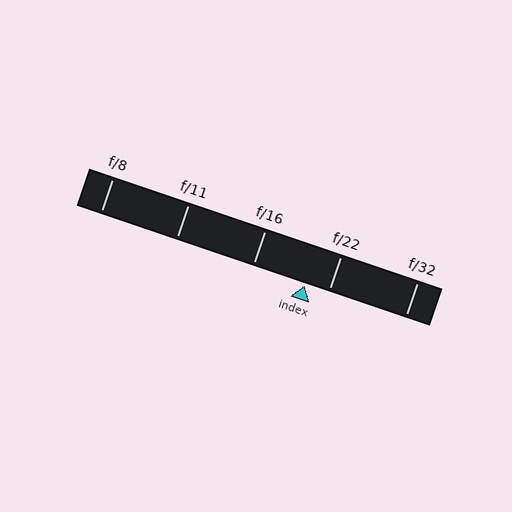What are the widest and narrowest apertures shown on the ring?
The widest aperture shown is f/8 and the narrowest is f/32.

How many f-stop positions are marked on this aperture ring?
There are 5 f-stop positions marked.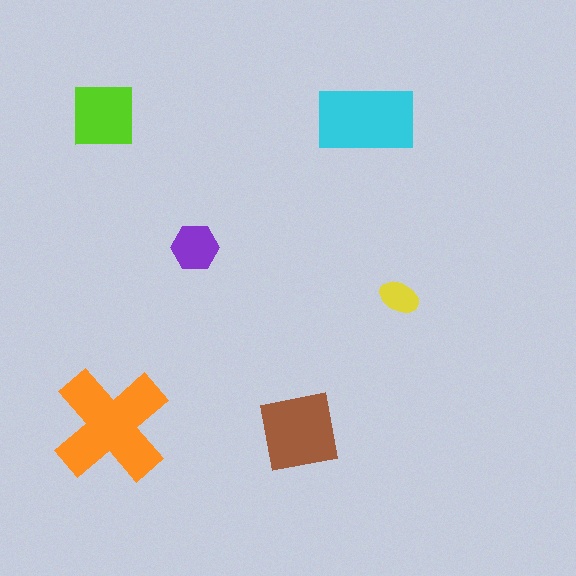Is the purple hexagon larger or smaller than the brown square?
Smaller.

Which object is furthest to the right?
The yellow ellipse is rightmost.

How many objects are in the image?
There are 6 objects in the image.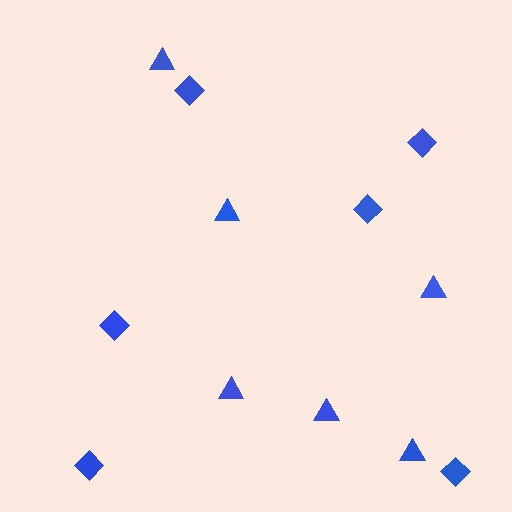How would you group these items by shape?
There are 2 groups: one group of diamonds (6) and one group of triangles (6).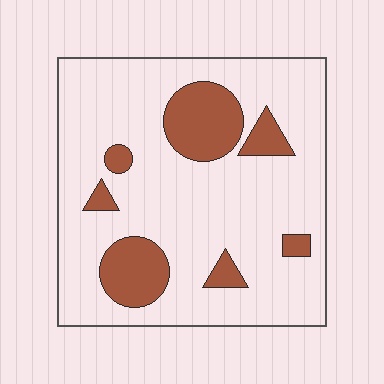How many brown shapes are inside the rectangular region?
7.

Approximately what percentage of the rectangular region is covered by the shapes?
Approximately 20%.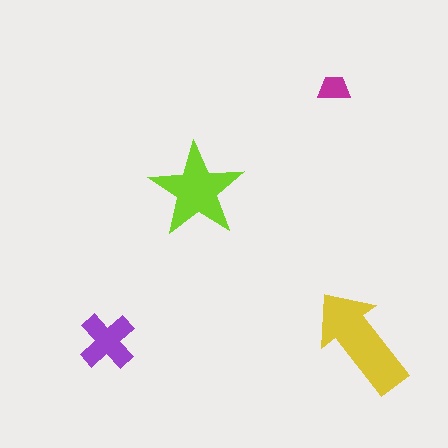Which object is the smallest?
The magenta trapezoid.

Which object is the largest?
The yellow arrow.